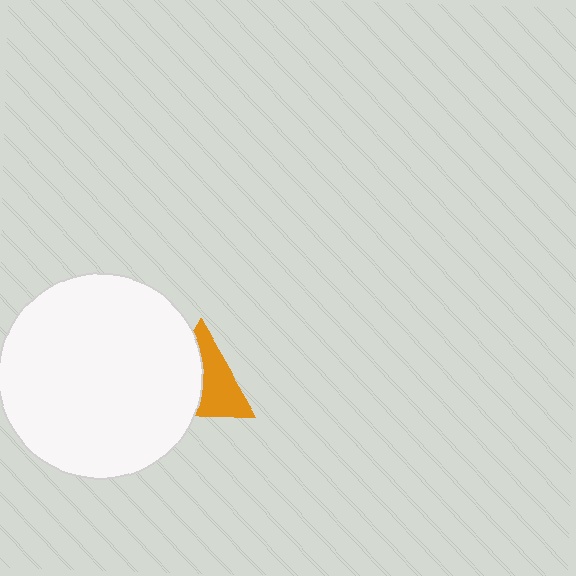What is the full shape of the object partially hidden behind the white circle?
The partially hidden object is an orange triangle.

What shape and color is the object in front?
The object in front is a white circle.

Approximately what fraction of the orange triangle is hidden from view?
Roughly 50% of the orange triangle is hidden behind the white circle.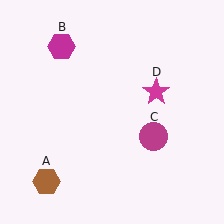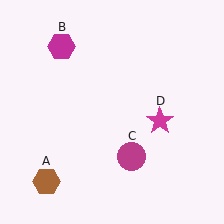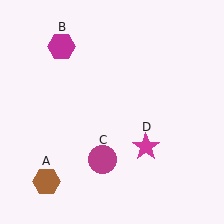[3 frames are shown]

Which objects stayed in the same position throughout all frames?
Brown hexagon (object A) and magenta hexagon (object B) remained stationary.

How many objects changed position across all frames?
2 objects changed position: magenta circle (object C), magenta star (object D).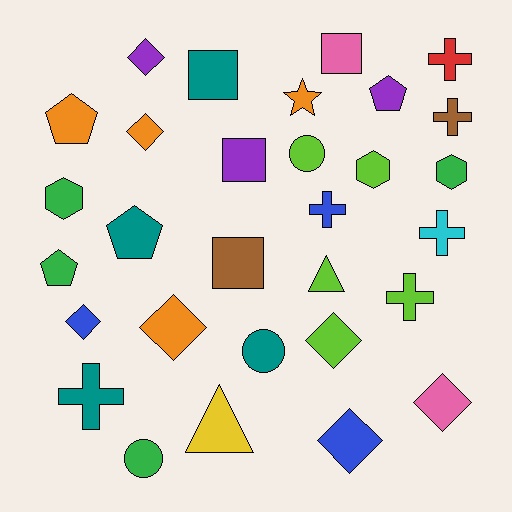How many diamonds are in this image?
There are 7 diamonds.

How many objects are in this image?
There are 30 objects.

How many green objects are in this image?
There are 4 green objects.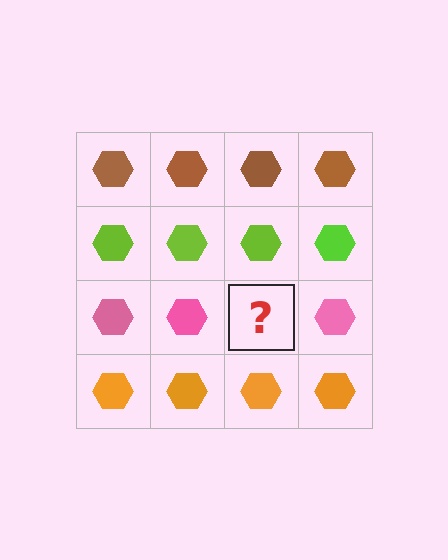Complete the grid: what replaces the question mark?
The question mark should be replaced with a pink hexagon.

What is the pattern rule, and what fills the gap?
The rule is that each row has a consistent color. The gap should be filled with a pink hexagon.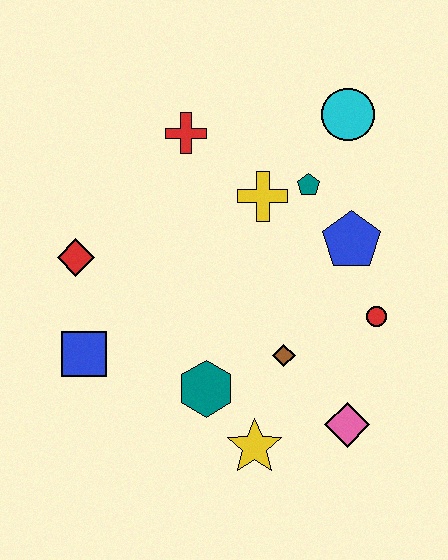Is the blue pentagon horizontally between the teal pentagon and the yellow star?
No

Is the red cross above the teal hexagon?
Yes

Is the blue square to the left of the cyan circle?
Yes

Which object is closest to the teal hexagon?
The yellow star is closest to the teal hexagon.